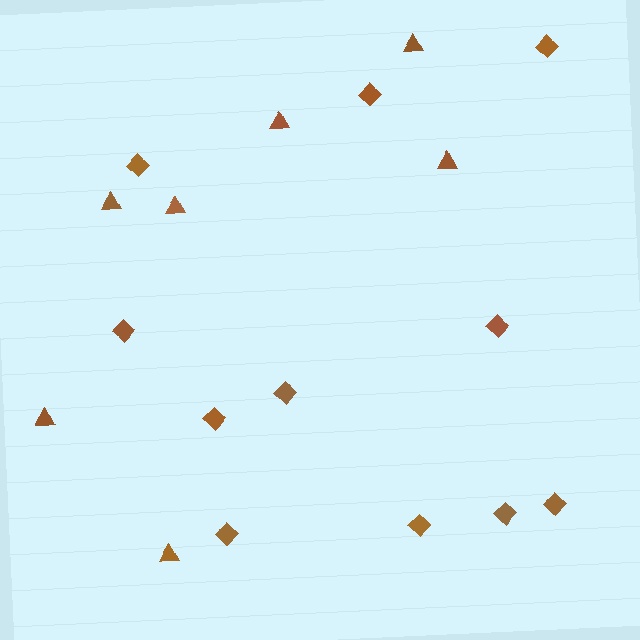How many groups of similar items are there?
There are 2 groups: one group of diamonds (11) and one group of triangles (7).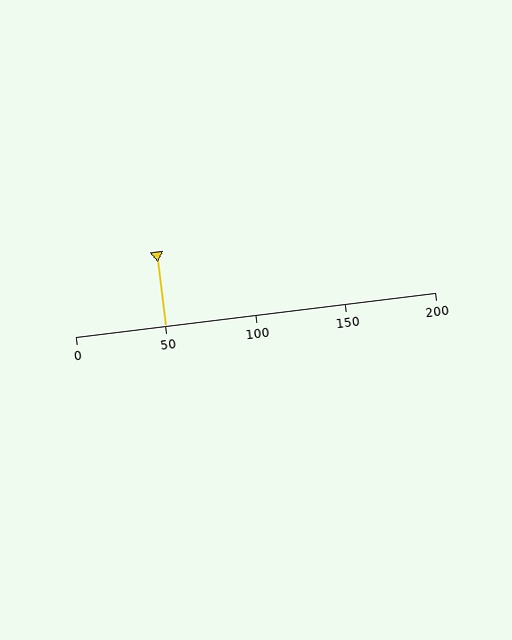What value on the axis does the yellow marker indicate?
The marker indicates approximately 50.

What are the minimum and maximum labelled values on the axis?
The axis runs from 0 to 200.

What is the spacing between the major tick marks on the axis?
The major ticks are spaced 50 apart.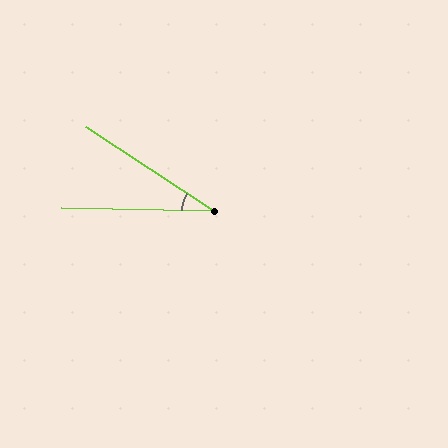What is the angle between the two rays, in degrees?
Approximately 32 degrees.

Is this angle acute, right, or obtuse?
It is acute.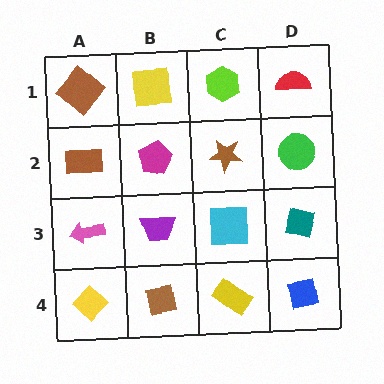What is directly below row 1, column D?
A green circle.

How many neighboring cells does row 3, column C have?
4.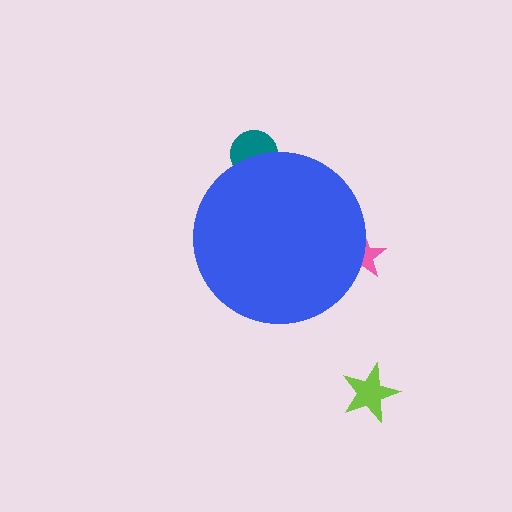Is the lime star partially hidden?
No, the lime star is fully visible.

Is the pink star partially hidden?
Yes, the pink star is partially hidden behind the blue circle.